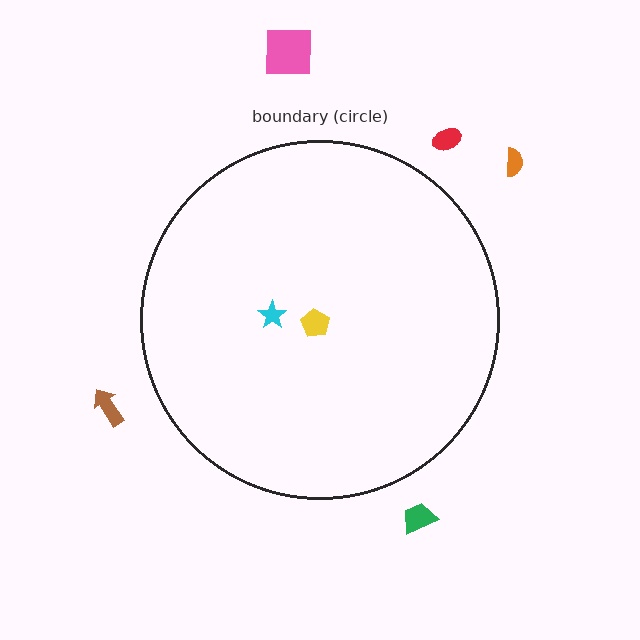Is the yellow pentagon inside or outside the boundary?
Inside.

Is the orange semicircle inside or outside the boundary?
Outside.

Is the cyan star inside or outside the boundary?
Inside.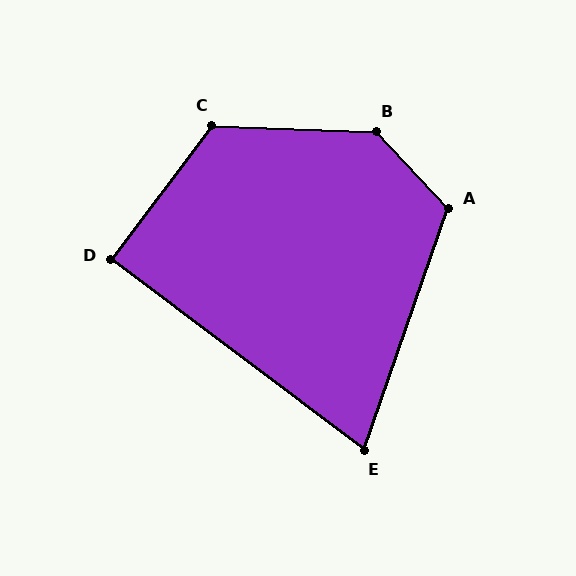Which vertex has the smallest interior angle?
E, at approximately 72 degrees.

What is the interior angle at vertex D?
Approximately 90 degrees (approximately right).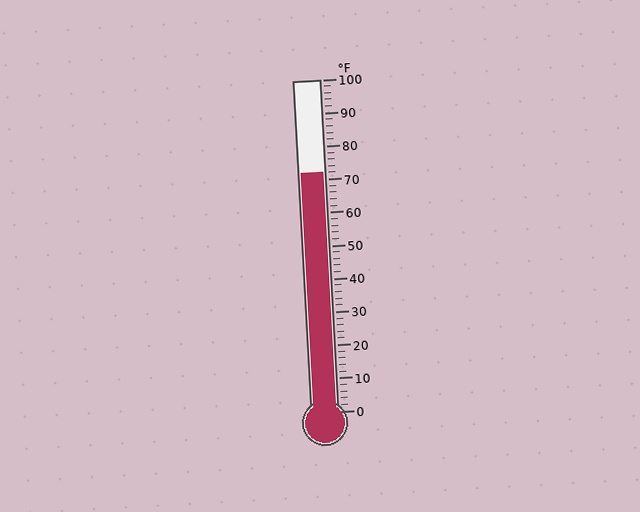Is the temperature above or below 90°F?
The temperature is below 90°F.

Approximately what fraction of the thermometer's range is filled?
The thermometer is filled to approximately 70% of its range.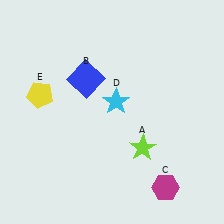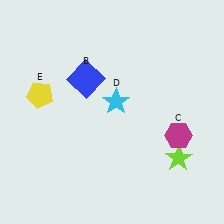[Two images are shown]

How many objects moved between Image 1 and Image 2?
2 objects moved between the two images.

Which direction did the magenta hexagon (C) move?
The magenta hexagon (C) moved up.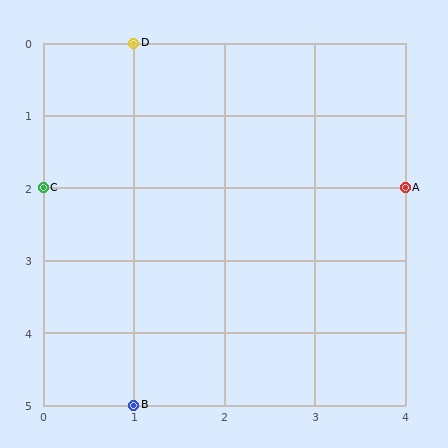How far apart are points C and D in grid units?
Points C and D are 1 column and 2 rows apart (about 2.2 grid units diagonally).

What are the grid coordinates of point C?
Point C is at grid coordinates (0, 2).